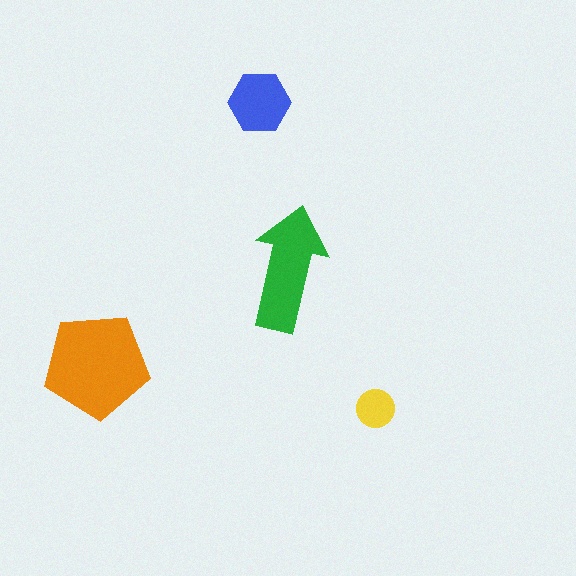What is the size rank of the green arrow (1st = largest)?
2nd.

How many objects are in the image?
There are 4 objects in the image.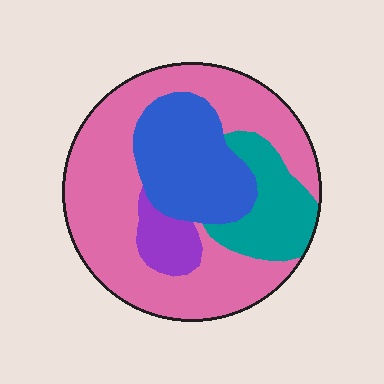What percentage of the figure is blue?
Blue covers around 20% of the figure.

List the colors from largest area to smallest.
From largest to smallest: pink, blue, teal, purple.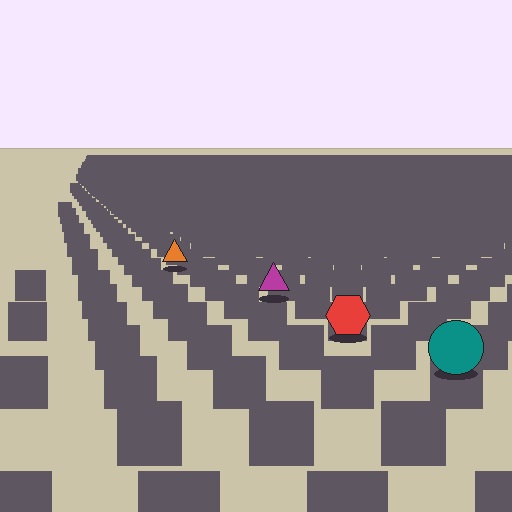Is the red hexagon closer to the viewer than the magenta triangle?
Yes. The red hexagon is closer — you can tell from the texture gradient: the ground texture is coarser near it.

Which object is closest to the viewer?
The teal circle is closest. The texture marks near it are larger and more spread out.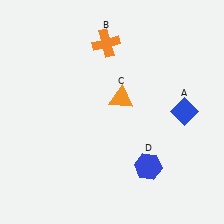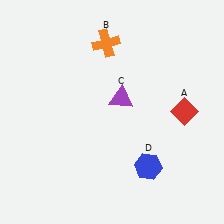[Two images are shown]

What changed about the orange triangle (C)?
In Image 1, C is orange. In Image 2, it changed to purple.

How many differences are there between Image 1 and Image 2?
There are 2 differences between the two images.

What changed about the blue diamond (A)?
In Image 1, A is blue. In Image 2, it changed to red.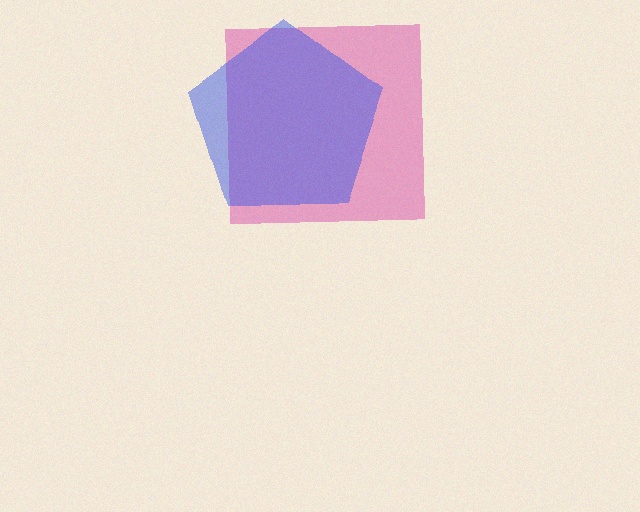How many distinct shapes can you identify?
There are 2 distinct shapes: a magenta square, a blue pentagon.